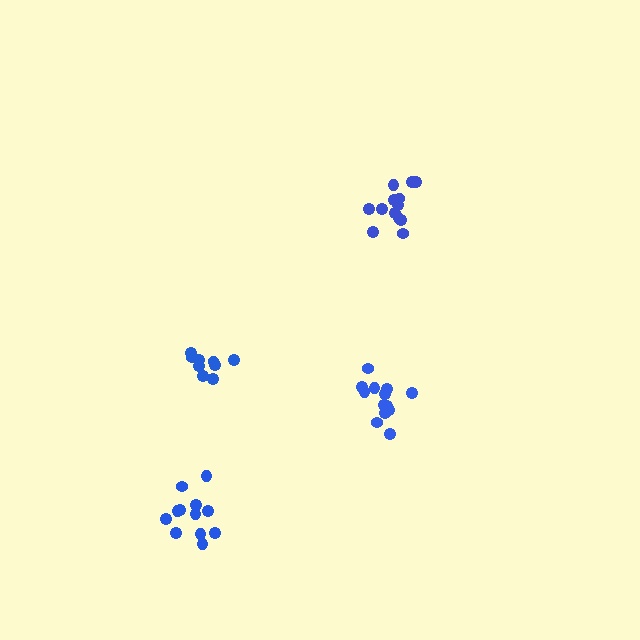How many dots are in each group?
Group 1: 13 dots, Group 2: 13 dots, Group 3: 12 dots, Group 4: 9 dots (47 total).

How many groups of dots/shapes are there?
There are 4 groups.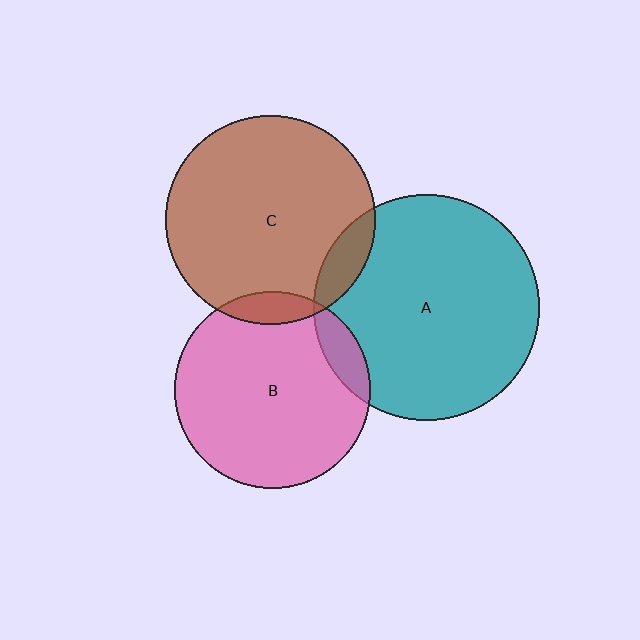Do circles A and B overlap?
Yes.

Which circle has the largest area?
Circle A (teal).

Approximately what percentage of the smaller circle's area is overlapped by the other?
Approximately 10%.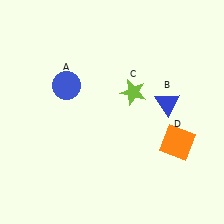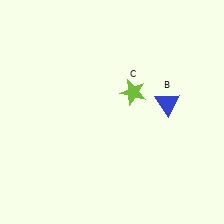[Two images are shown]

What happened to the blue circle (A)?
The blue circle (A) was removed in Image 2. It was in the top-left area of Image 1.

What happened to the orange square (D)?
The orange square (D) was removed in Image 2. It was in the bottom-right area of Image 1.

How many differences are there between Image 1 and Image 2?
There are 2 differences between the two images.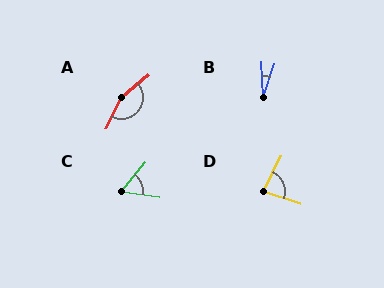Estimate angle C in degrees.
Approximately 58 degrees.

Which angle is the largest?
A, at approximately 156 degrees.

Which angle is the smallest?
B, at approximately 23 degrees.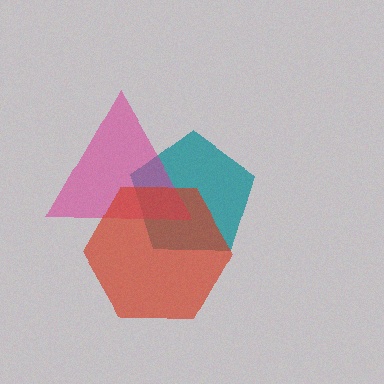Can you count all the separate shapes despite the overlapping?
Yes, there are 3 separate shapes.